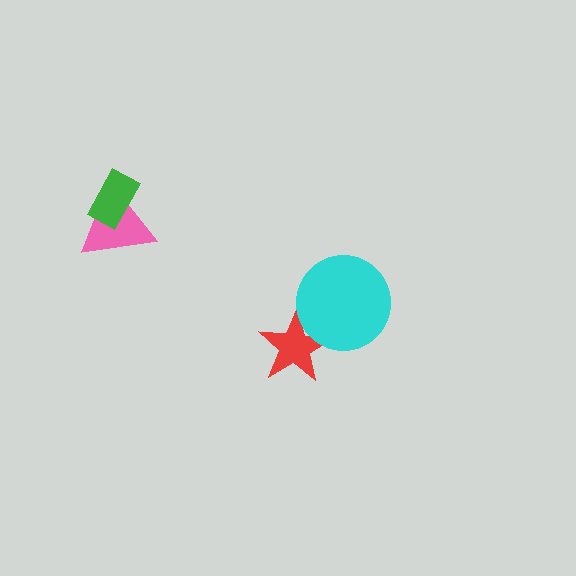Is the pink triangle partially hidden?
Yes, it is partially covered by another shape.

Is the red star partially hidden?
Yes, it is partially covered by another shape.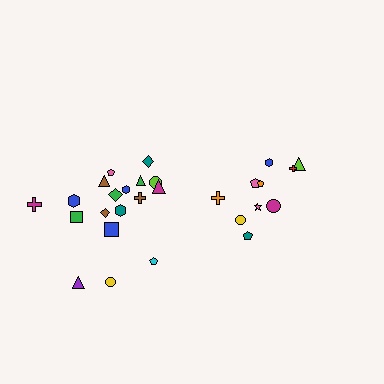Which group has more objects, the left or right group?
The left group.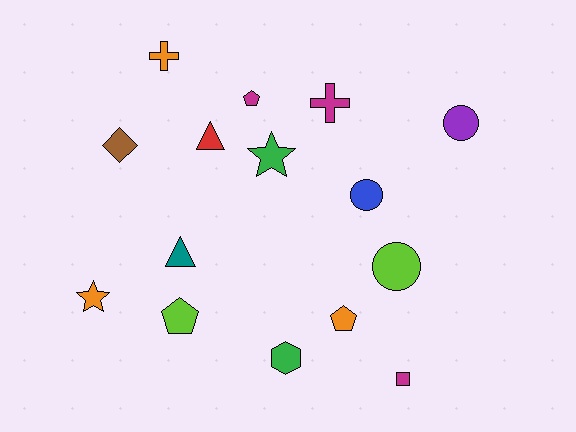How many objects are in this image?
There are 15 objects.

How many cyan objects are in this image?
There are no cyan objects.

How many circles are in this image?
There are 3 circles.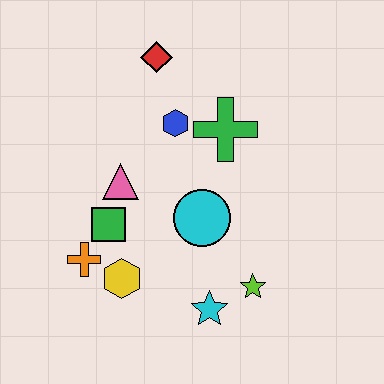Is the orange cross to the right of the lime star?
No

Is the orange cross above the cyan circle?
No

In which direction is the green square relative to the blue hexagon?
The green square is below the blue hexagon.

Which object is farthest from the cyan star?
The red diamond is farthest from the cyan star.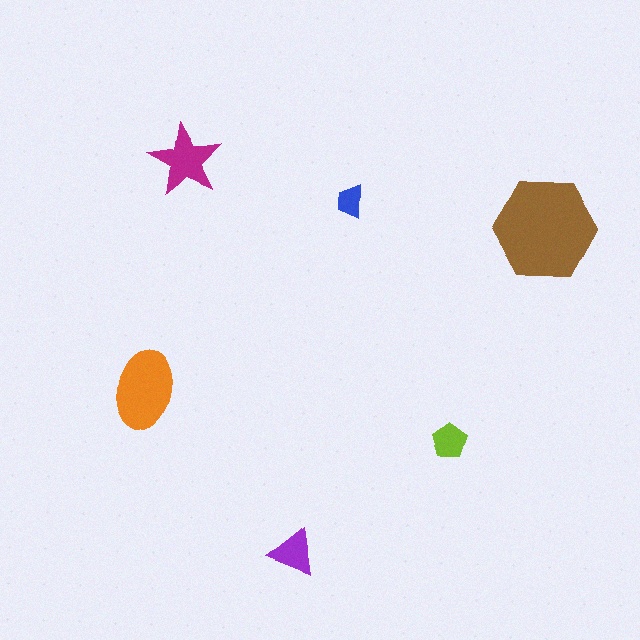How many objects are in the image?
There are 6 objects in the image.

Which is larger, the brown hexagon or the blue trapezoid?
The brown hexagon.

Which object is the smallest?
The blue trapezoid.